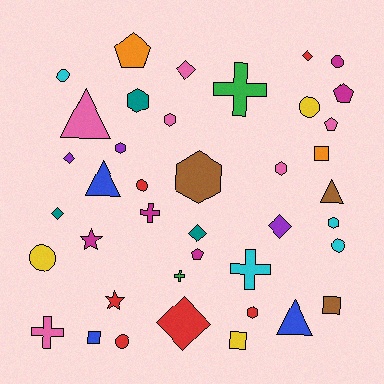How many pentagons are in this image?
There are 4 pentagons.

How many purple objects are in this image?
There are 3 purple objects.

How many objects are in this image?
There are 40 objects.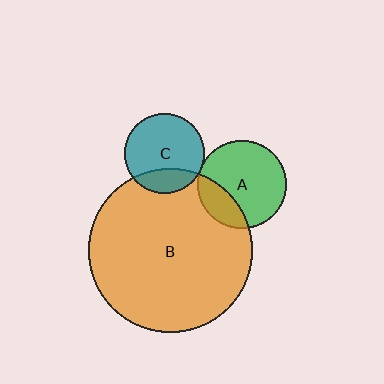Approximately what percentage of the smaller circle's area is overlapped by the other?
Approximately 25%.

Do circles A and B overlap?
Yes.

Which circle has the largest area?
Circle B (orange).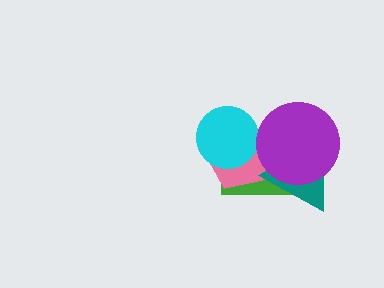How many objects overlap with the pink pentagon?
4 objects overlap with the pink pentagon.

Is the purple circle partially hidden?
No, no other shape covers it.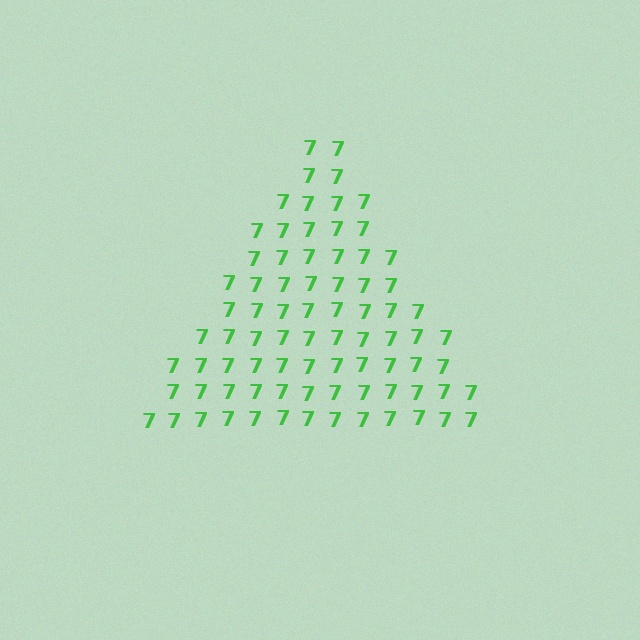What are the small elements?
The small elements are digit 7's.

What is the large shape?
The large shape is a triangle.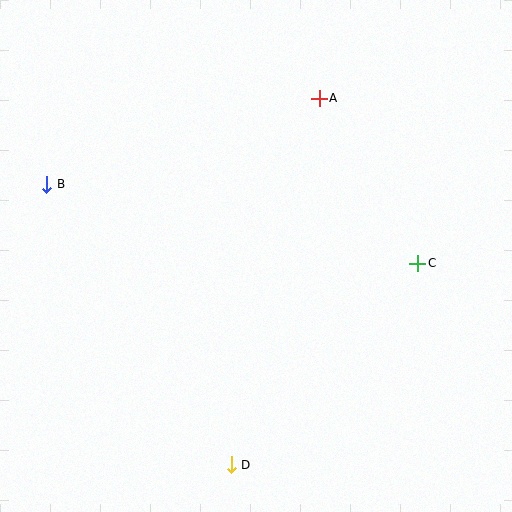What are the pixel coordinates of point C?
Point C is at (418, 263).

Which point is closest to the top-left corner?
Point B is closest to the top-left corner.